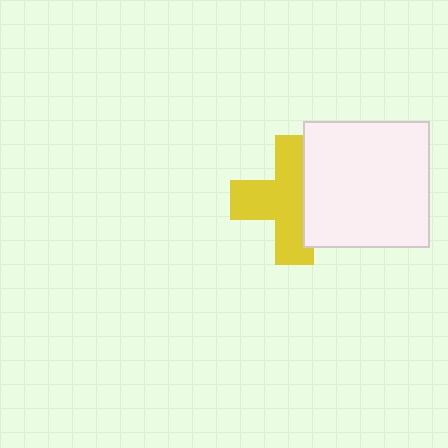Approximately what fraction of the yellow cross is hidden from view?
Roughly 34% of the yellow cross is hidden behind the white square.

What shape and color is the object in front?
The object in front is a white square.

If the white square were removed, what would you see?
You would see the complete yellow cross.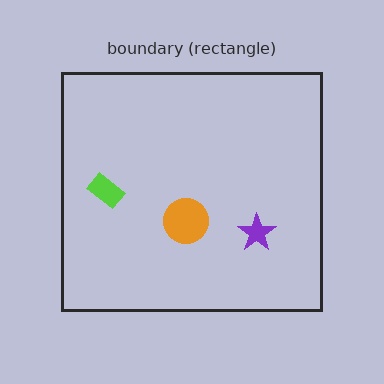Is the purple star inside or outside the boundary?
Inside.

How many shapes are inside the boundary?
3 inside, 0 outside.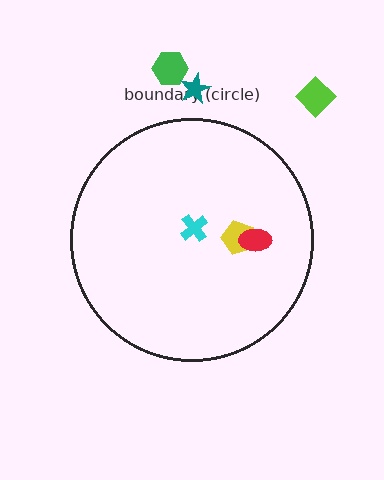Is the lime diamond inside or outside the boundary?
Outside.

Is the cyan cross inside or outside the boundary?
Inside.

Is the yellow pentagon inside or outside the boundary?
Inside.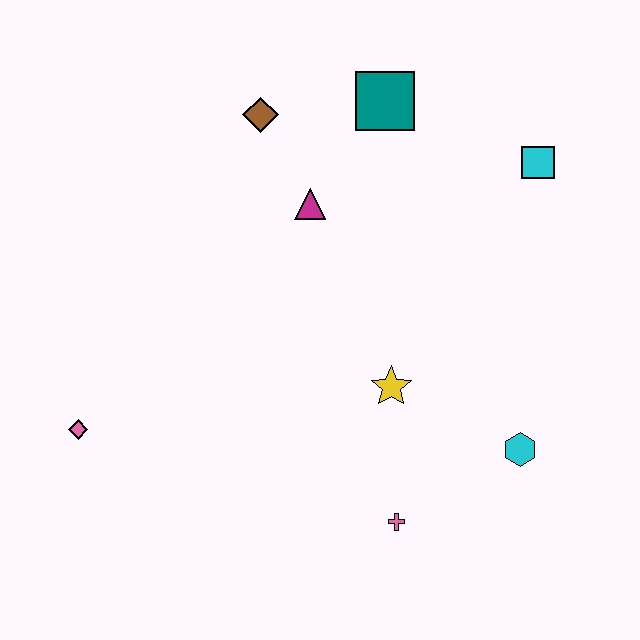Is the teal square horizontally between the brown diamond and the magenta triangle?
No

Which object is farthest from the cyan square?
The pink diamond is farthest from the cyan square.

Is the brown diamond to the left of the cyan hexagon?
Yes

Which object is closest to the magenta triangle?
The brown diamond is closest to the magenta triangle.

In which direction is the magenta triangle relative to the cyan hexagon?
The magenta triangle is above the cyan hexagon.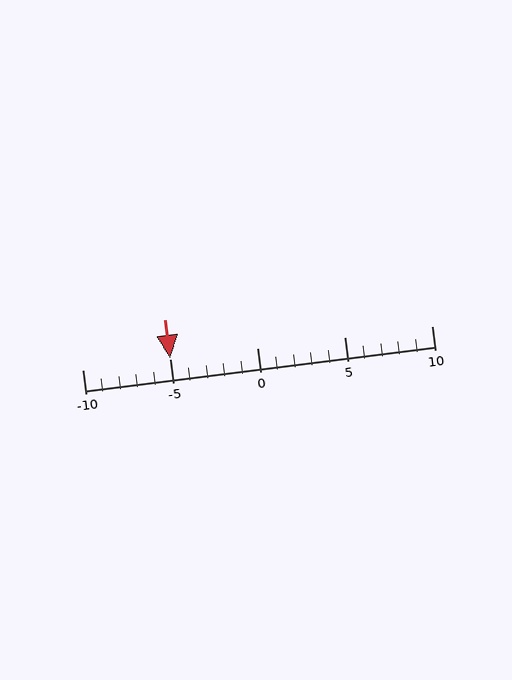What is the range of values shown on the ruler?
The ruler shows values from -10 to 10.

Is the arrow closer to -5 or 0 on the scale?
The arrow is closer to -5.